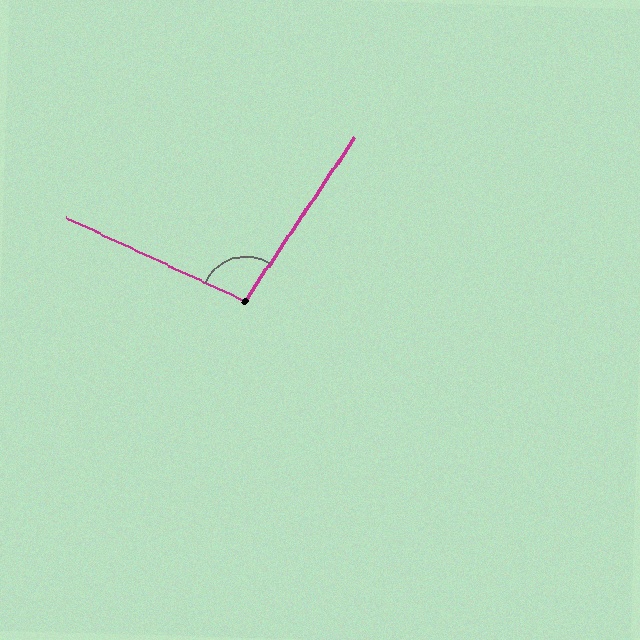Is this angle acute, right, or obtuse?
It is obtuse.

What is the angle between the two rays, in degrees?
Approximately 99 degrees.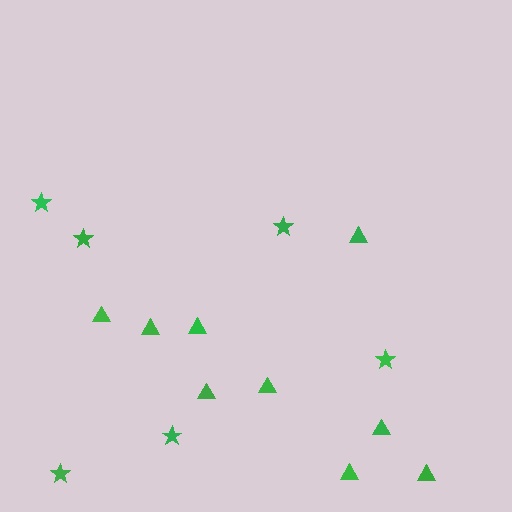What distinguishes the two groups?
There are 2 groups: one group of triangles (9) and one group of stars (6).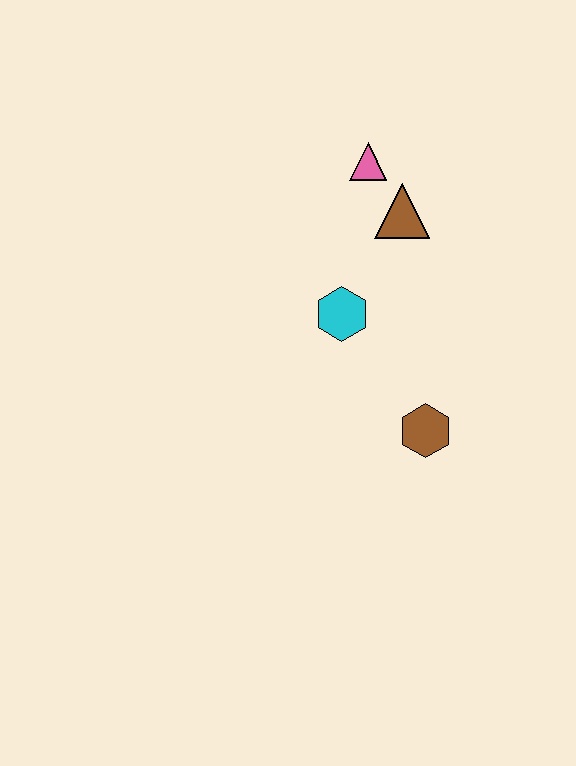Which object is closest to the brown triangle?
The pink triangle is closest to the brown triangle.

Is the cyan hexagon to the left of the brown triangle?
Yes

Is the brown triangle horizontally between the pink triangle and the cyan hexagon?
No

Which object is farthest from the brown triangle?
The brown hexagon is farthest from the brown triangle.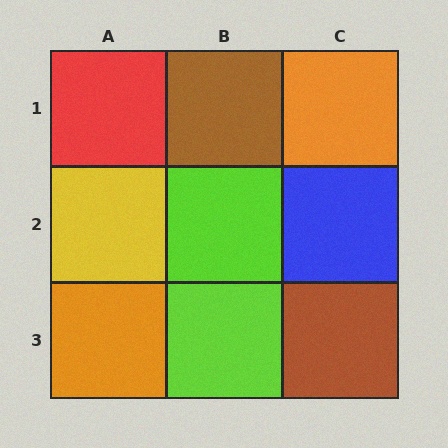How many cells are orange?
2 cells are orange.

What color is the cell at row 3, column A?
Orange.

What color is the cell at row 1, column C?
Orange.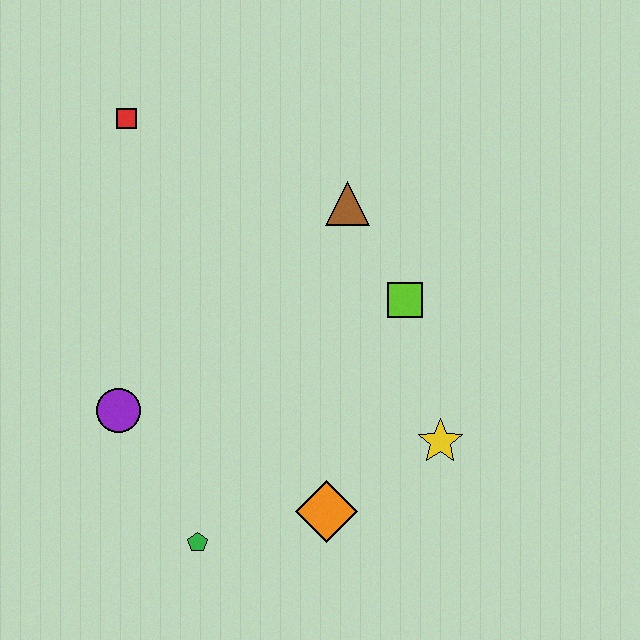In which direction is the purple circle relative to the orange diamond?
The purple circle is to the left of the orange diamond.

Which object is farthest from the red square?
The yellow star is farthest from the red square.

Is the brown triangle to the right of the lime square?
No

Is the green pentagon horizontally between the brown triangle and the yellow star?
No